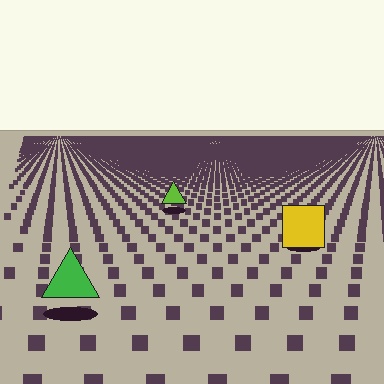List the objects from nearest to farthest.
From nearest to farthest: the green triangle, the yellow square, the lime triangle.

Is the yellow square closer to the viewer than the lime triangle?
Yes. The yellow square is closer — you can tell from the texture gradient: the ground texture is coarser near it.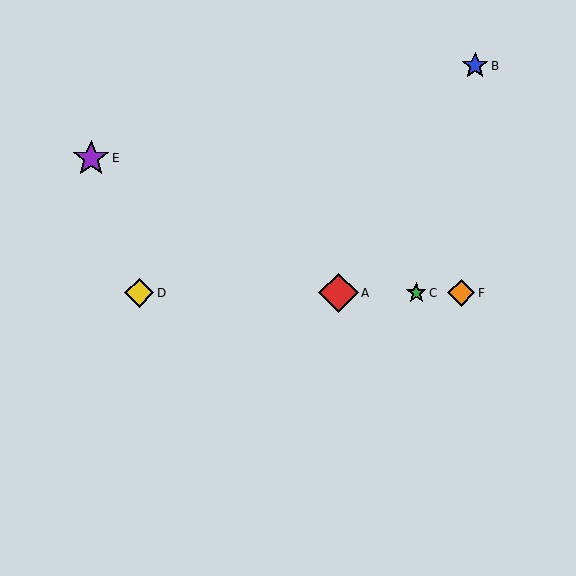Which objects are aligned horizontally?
Objects A, C, D, F are aligned horizontally.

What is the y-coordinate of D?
Object D is at y≈293.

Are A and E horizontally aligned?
No, A is at y≈293 and E is at y≈158.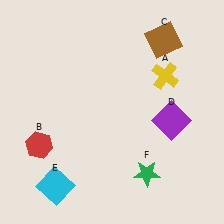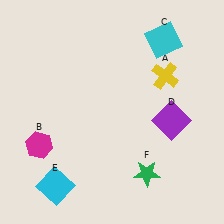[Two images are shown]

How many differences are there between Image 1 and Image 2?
There are 2 differences between the two images.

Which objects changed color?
B changed from red to magenta. C changed from brown to cyan.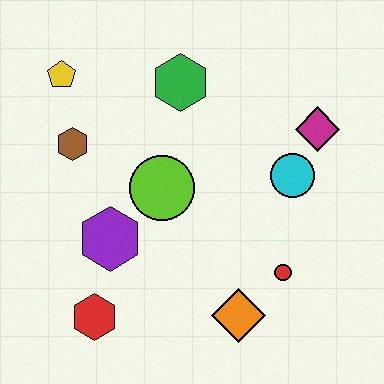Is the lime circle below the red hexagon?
No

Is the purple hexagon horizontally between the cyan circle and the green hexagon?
No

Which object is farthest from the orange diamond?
The yellow pentagon is farthest from the orange diamond.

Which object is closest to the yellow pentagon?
The brown hexagon is closest to the yellow pentagon.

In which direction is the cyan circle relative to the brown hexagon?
The cyan circle is to the right of the brown hexagon.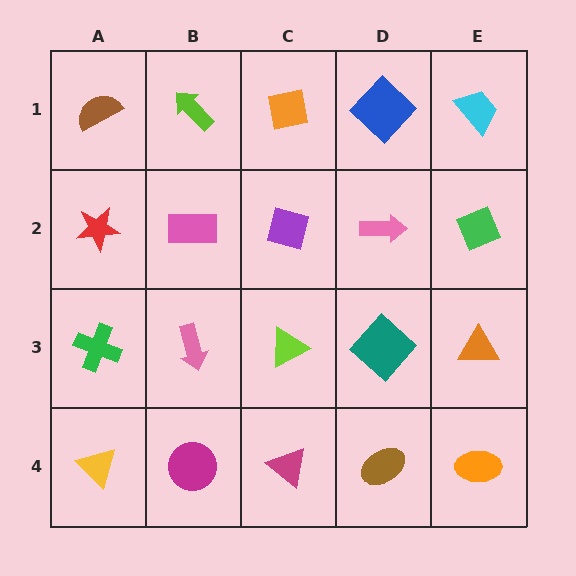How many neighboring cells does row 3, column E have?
3.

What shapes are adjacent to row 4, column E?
An orange triangle (row 3, column E), a brown ellipse (row 4, column D).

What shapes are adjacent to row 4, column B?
A pink arrow (row 3, column B), a yellow triangle (row 4, column A), a magenta triangle (row 4, column C).